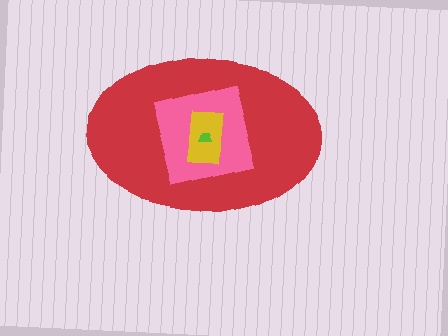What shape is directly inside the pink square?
The yellow rectangle.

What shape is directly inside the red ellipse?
The pink square.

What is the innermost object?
The lime trapezoid.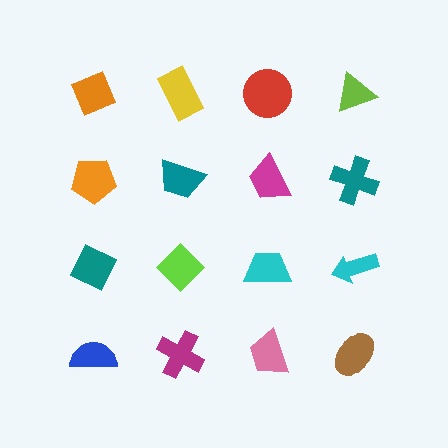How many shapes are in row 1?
4 shapes.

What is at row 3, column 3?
A cyan trapezoid.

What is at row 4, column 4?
A brown ellipse.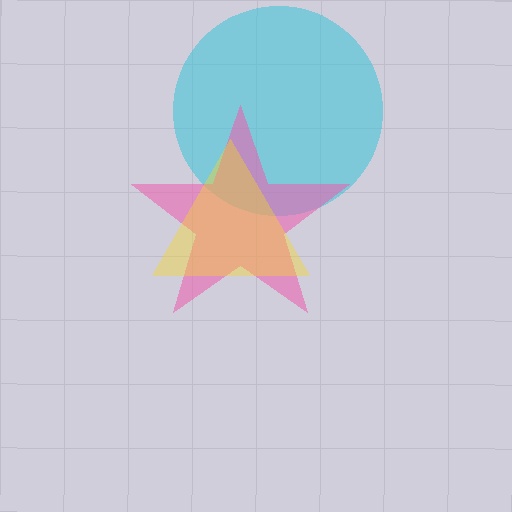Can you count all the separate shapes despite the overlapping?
Yes, there are 3 separate shapes.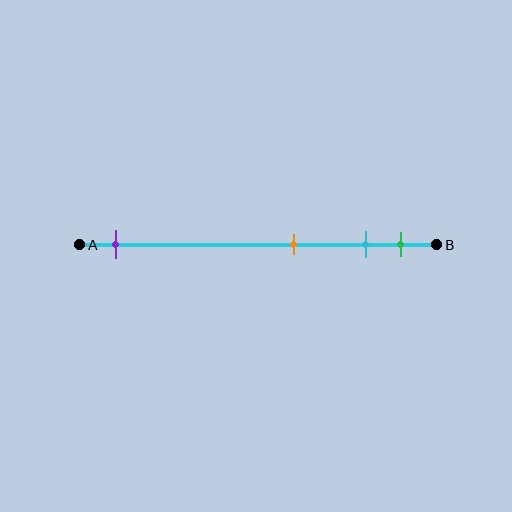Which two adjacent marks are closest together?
The cyan and green marks are the closest adjacent pair.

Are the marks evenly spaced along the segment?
No, the marks are not evenly spaced.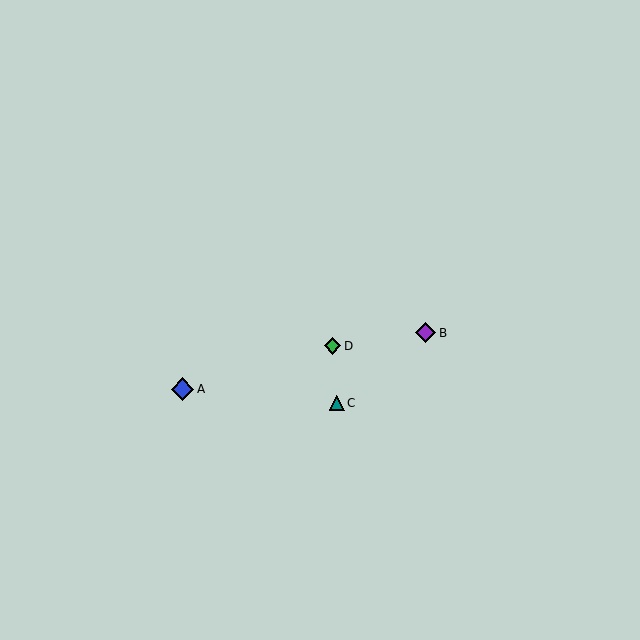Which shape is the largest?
The blue diamond (labeled A) is the largest.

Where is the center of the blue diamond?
The center of the blue diamond is at (183, 389).